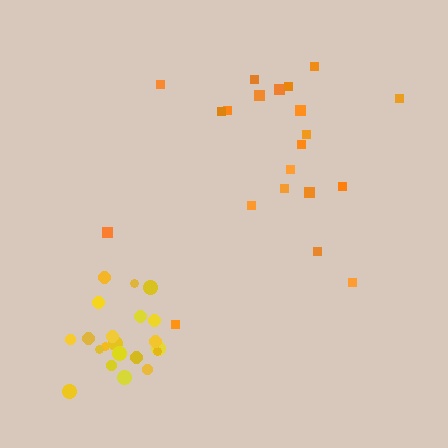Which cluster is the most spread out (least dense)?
Orange.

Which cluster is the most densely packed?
Yellow.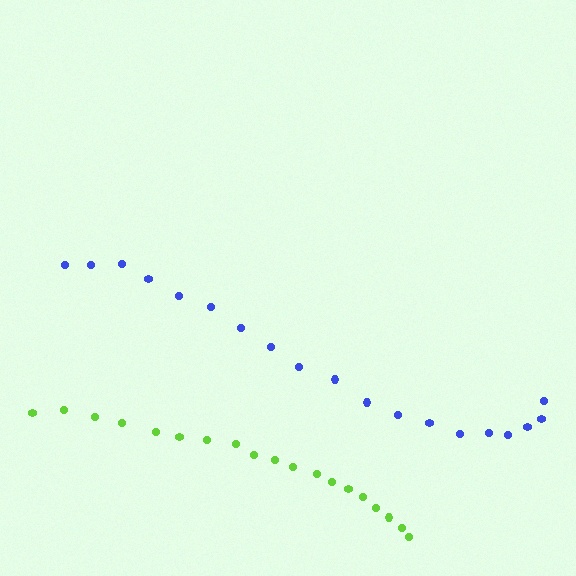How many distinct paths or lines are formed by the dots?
There are 2 distinct paths.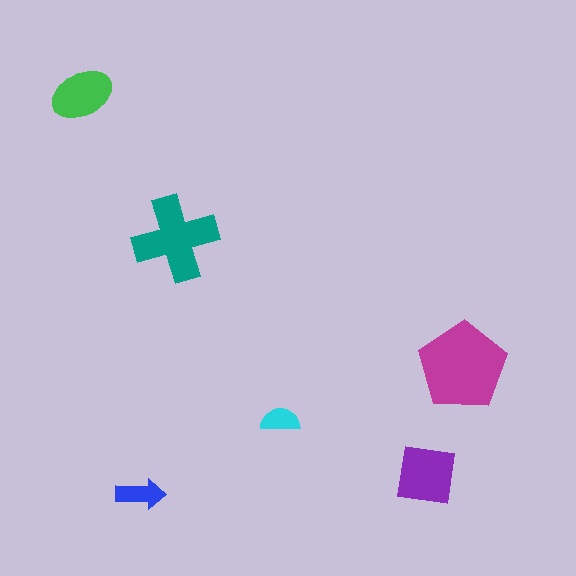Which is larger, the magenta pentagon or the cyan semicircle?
The magenta pentagon.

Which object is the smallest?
The cyan semicircle.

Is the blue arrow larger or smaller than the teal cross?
Smaller.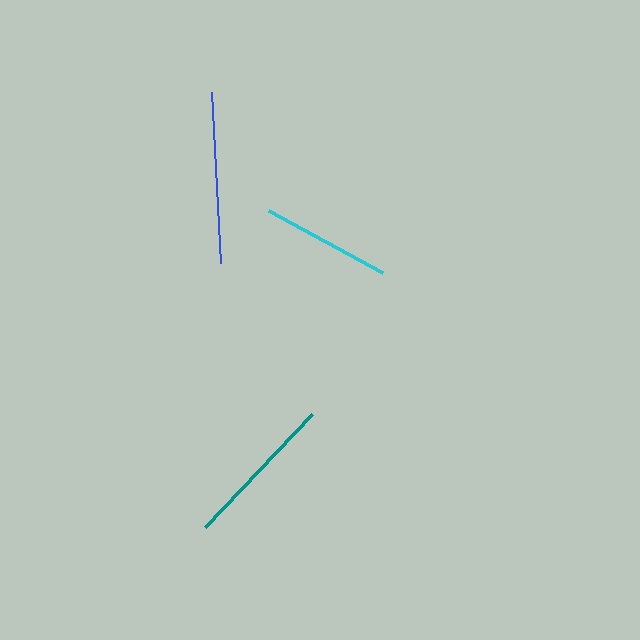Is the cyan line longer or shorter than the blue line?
The blue line is longer than the cyan line.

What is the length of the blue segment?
The blue segment is approximately 171 pixels long.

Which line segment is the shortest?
The cyan line is the shortest at approximately 129 pixels.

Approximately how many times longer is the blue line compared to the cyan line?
The blue line is approximately 1.3 times the length of the cyan line.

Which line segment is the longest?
The blue line is the longest at approximately 171 pixels.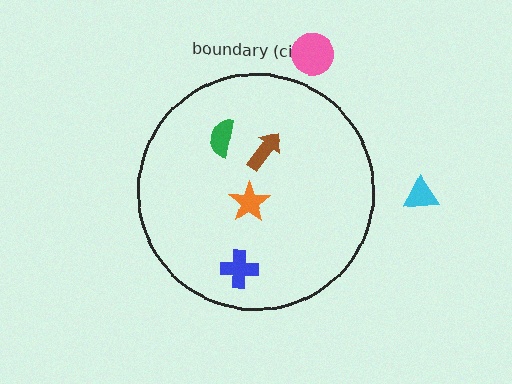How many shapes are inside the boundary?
4 inside, 2 outside.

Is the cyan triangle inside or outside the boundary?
Outside.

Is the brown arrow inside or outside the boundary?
Inside.